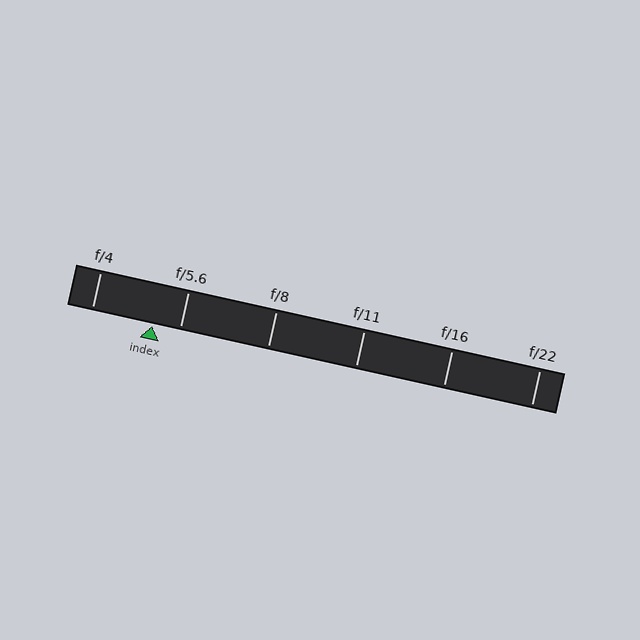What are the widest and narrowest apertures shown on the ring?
The widest aperture shown is f/4 and the narrowest is f/22.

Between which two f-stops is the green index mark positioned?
The index mark is between f/4 and f/5.6.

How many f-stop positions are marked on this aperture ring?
There are 6 f-stop positions marked.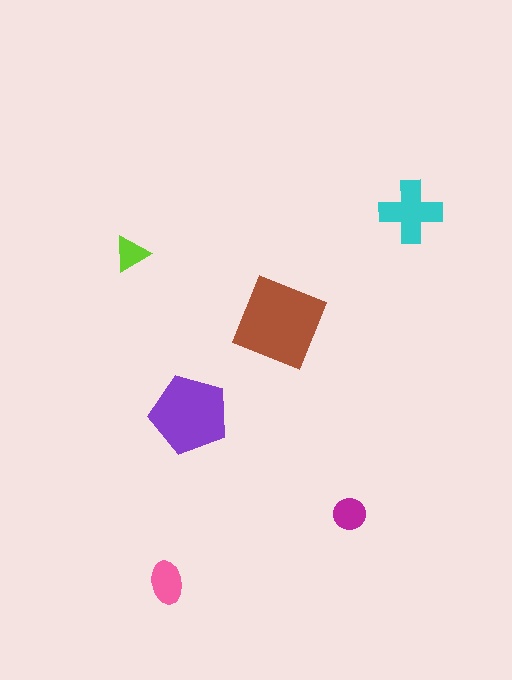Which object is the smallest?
The lime triangle.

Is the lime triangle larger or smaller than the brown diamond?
Smaller.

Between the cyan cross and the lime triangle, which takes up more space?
The cyan cross.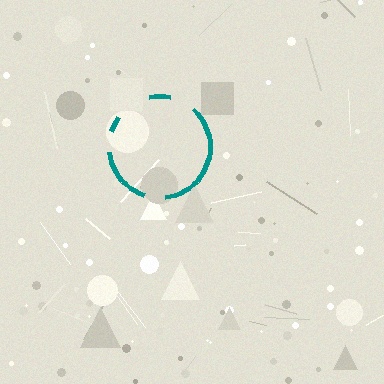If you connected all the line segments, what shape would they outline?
They would outline a circle.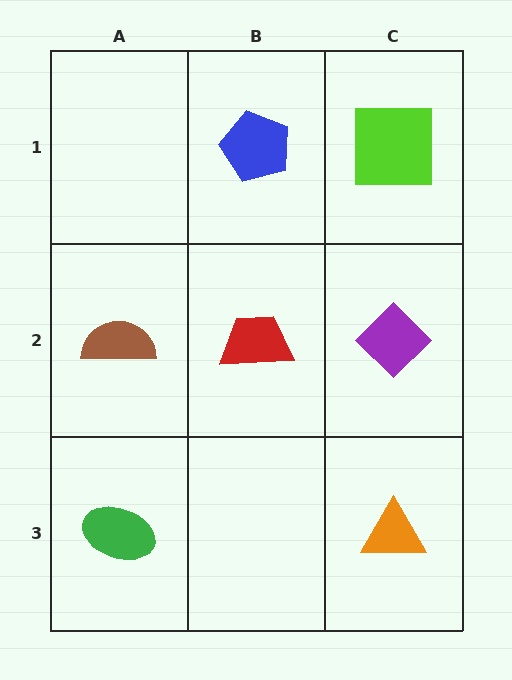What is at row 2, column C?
A purple diamond.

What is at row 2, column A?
A brown semicircle.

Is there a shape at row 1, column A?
No, that cell is empty.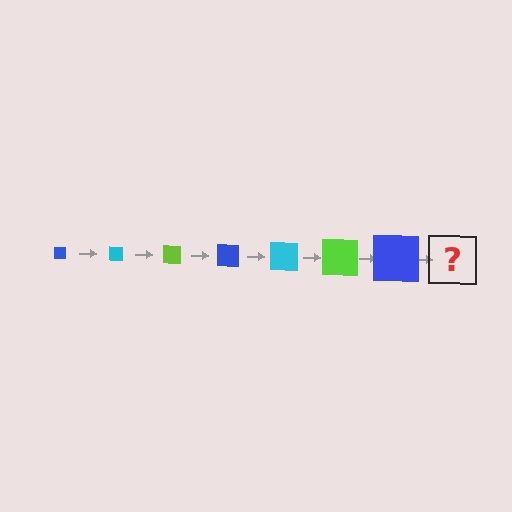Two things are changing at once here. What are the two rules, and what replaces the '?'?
The two rules are that the square grows larger each step and the color cycles through blue, cyan, and lime. The '?' should be a cyan square, larger than the previous one.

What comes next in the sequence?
The next element should be a cyan square, larger than the previous one.